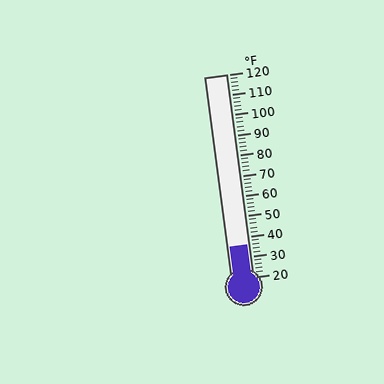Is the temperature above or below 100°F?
The temperature is below 100°F.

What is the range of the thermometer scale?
The thermometer scale ranges from 20°F to 120°F.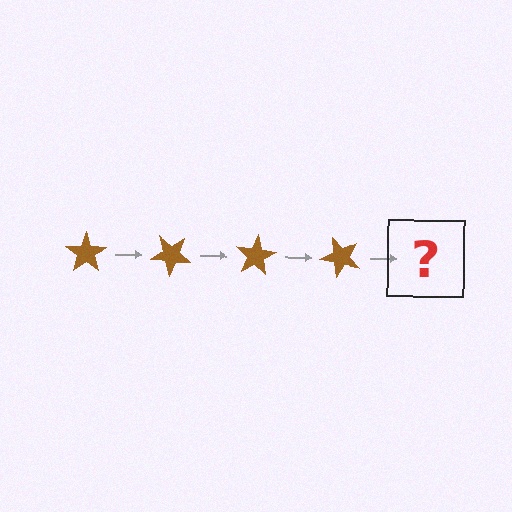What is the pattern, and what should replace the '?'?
The pattern is that the star rotates 40 degrees each step. The '?' should be a brown star rotated 160 degrees.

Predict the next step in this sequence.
The next step is a brown star rotated 160 degrees.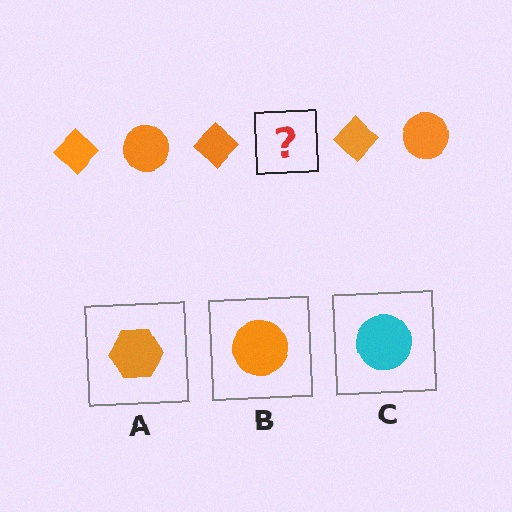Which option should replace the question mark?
Option B.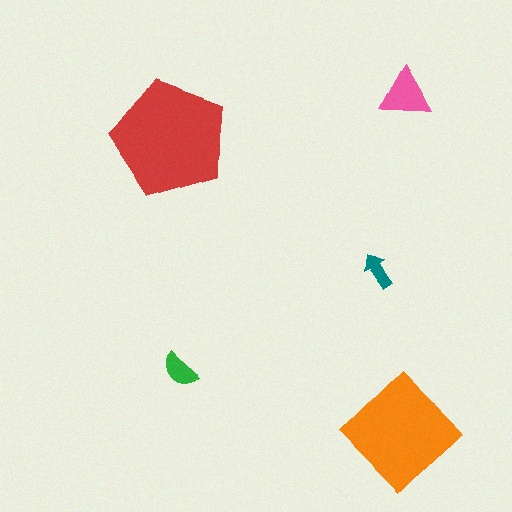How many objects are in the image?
There are 5 objects in the image.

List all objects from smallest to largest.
The teal arrow, the green semicircle, the pink triangle, the orange diamond, the red pentagon.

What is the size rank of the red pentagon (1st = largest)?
1st.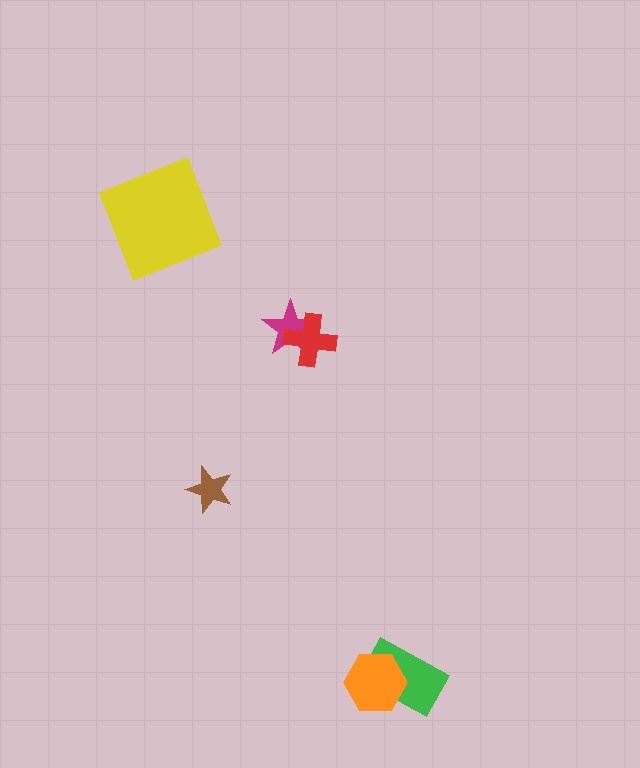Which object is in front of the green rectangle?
The orange hexagon is in front of the green rectangle.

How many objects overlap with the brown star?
0 objects overlap with the brown star.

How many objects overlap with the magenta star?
1 object overlaps with the magenta star.